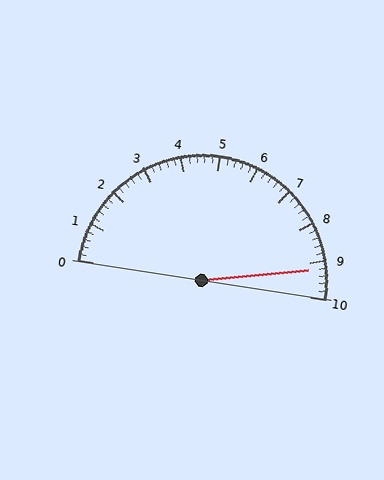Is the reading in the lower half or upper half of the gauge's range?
The reading is in the upper half of the range (0 to 10).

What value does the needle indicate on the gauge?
The needle indicates approximately 9.2.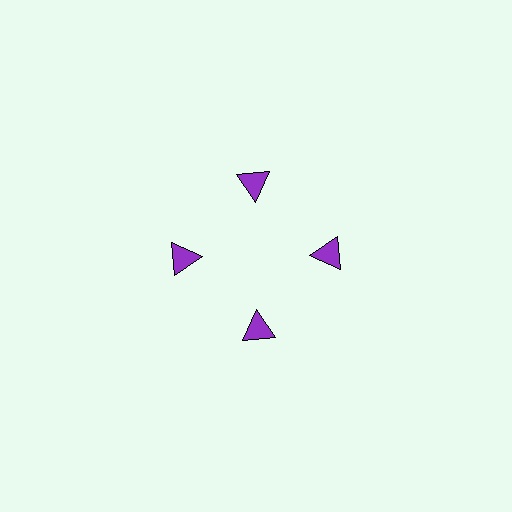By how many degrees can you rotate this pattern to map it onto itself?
The pattern maps onto itself every 90 degrees of rotation.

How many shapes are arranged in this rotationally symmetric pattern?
There are 4 shapes, arranged in 4 groups of 1.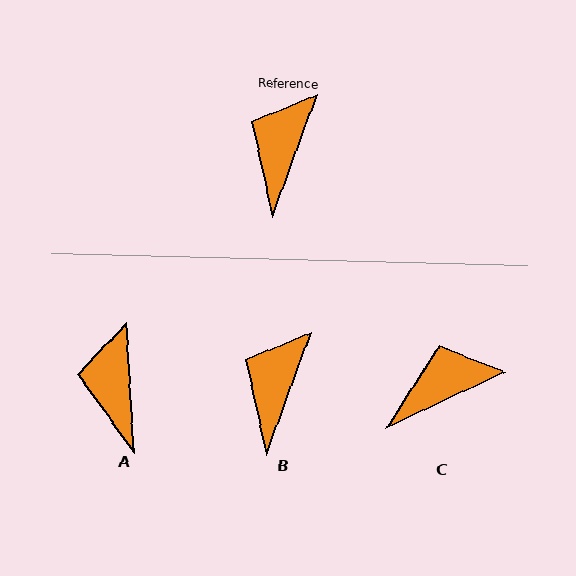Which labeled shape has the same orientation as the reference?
B.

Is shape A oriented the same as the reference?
No, it is off by about 23 degrees.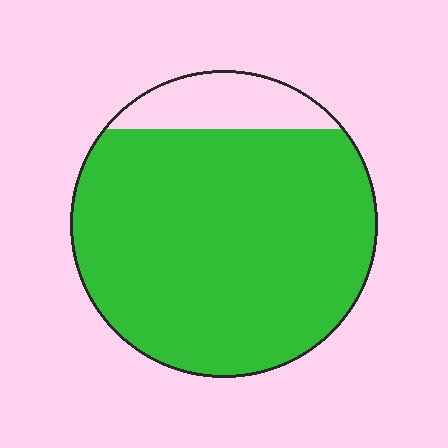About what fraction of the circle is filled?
About seven eighths (7/8).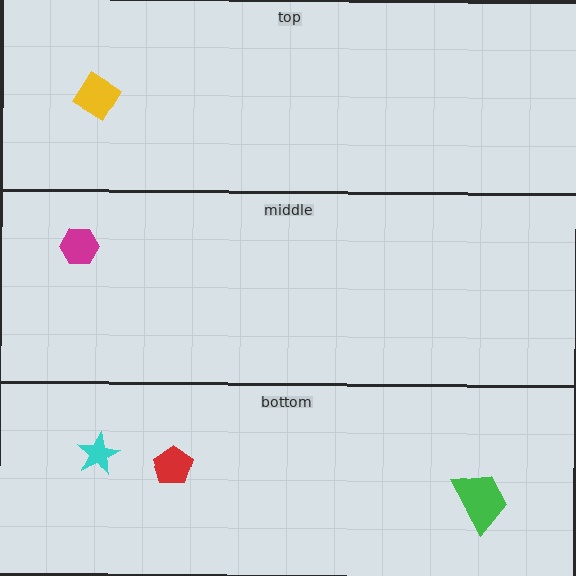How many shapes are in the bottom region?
3.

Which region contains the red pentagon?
The bottom region.